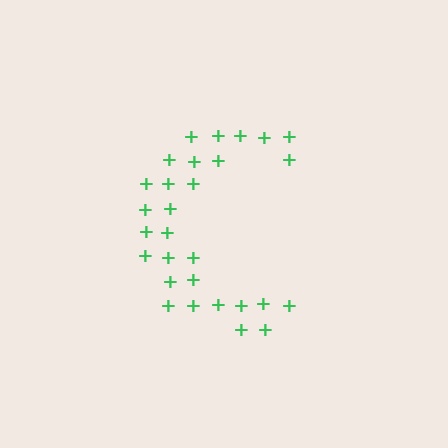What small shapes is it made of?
It is made of small plus signs.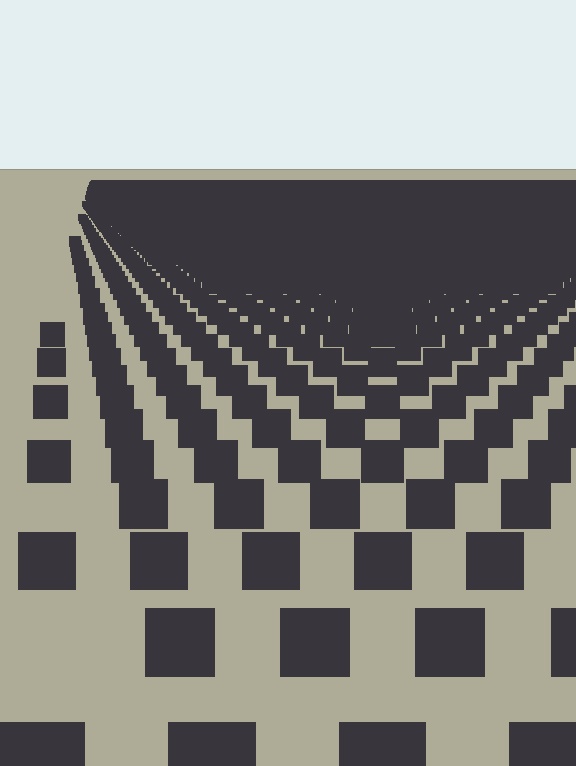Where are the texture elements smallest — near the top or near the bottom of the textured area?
Near the top.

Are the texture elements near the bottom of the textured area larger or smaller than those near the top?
Larger. Near the bottom, elements are closer to the viewer and appear at a bigger on-screen size.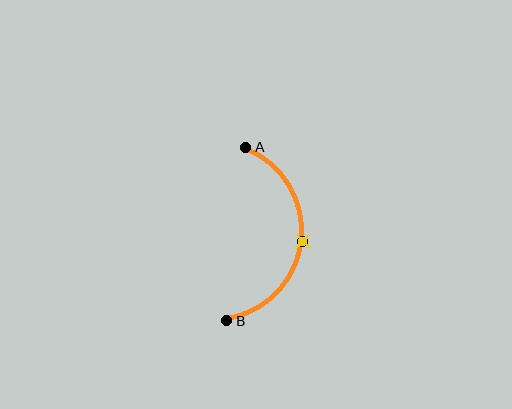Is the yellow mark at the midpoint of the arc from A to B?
Yes. The yellow mark lies on the arc at equal arc-length from both A and B — it is the arc midpoint.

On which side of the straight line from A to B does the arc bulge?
The arc bulges to the right of the straight line connecting A and B.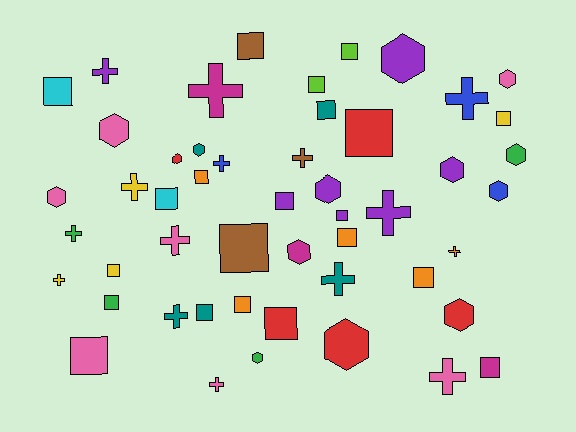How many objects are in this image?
There are 50 objects.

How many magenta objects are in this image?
There are 3 magenta objects.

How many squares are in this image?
There are 21 squares.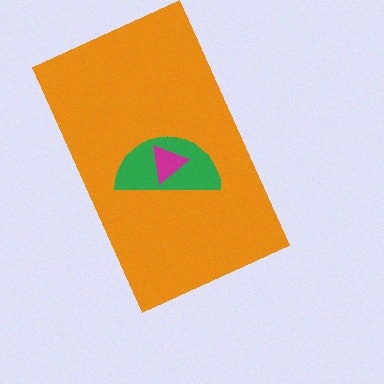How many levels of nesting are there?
3.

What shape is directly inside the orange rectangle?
The green semicircle.